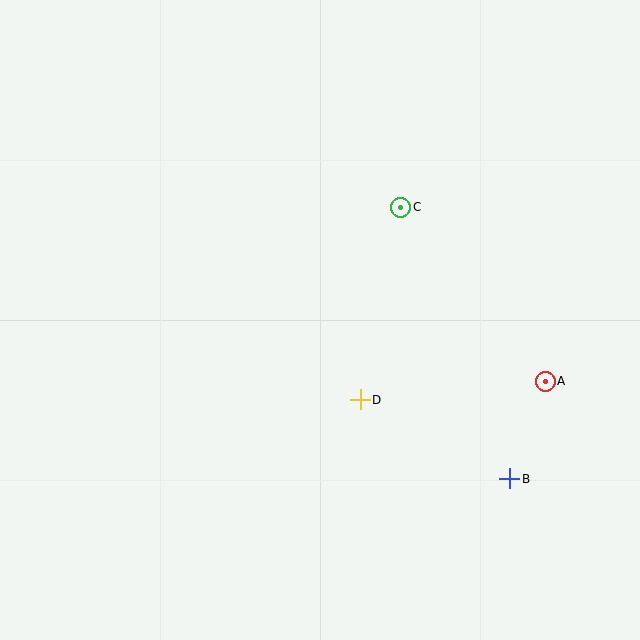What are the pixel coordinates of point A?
Point A is at (545, 381).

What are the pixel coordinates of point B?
Point B is at (510, 479).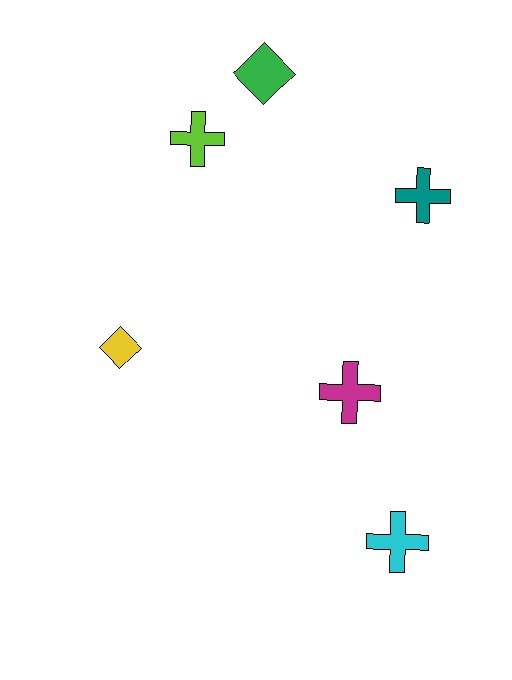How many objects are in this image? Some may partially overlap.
There are 6 objects.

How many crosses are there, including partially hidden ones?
There are 4 crosses.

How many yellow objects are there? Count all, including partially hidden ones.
There is 1 yellow object.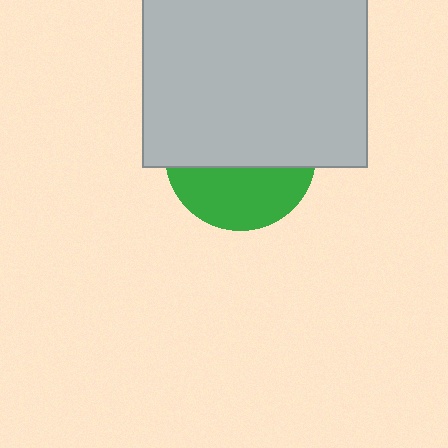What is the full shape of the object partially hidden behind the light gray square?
The partially hidden object is a green circle.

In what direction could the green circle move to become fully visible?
The green circle could move down. That would shift it out from behind the light gray square entirely.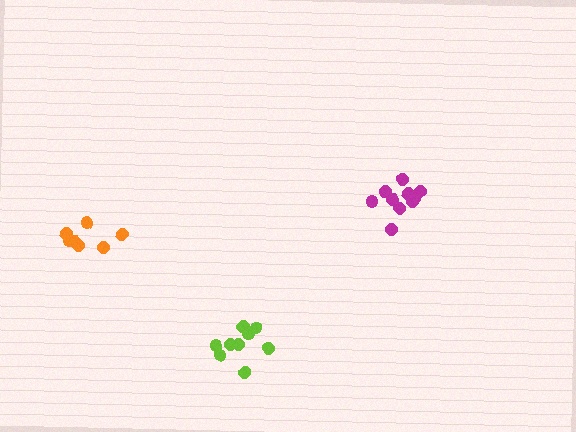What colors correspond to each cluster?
The clusters are colored: lime, magenta, orange.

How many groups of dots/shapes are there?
There are 3 groups.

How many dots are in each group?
Group 1: 9 dots, Group 2: 10 dots, Group 3: 7 dots (26 total).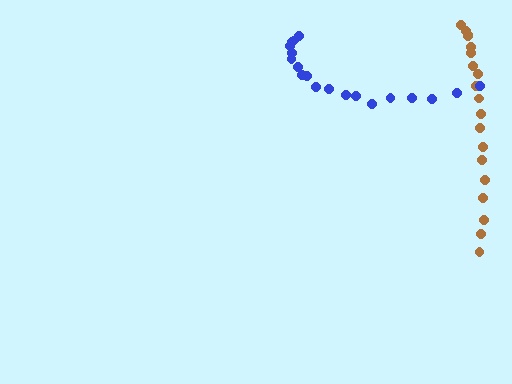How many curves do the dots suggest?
There are 2 distinct paths.